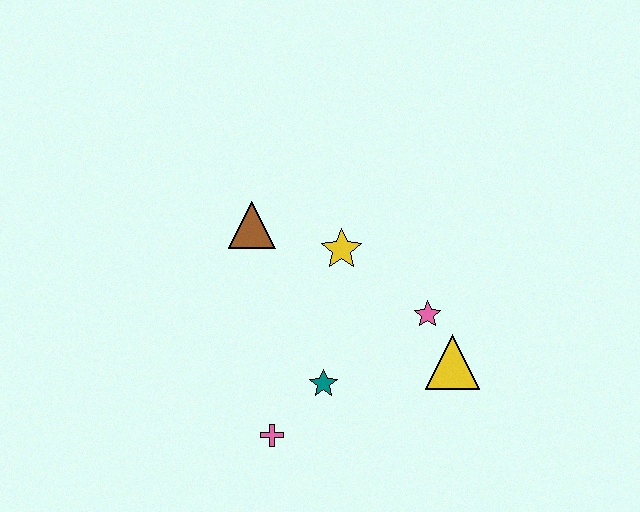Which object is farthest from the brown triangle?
The yellow triangle is farthest from the brown triangle.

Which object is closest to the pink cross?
The teal star is closest to the pink cross.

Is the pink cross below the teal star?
Yes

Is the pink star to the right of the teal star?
Yes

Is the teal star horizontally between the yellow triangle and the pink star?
No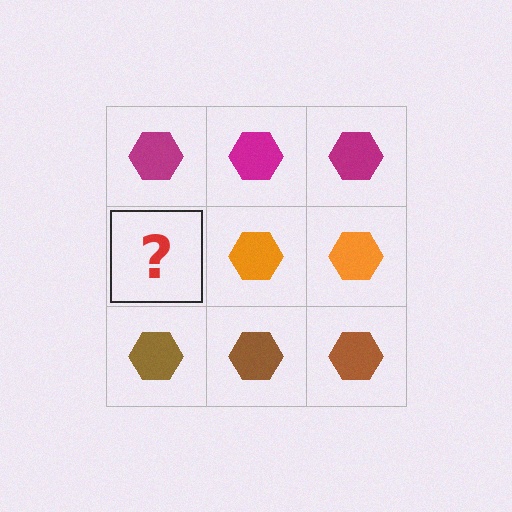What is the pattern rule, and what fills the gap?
The rule is that each row has a consistent color. The gap should be filled with an orange hexagon.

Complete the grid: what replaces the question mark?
The question mark should be replaced with an orange hexagon.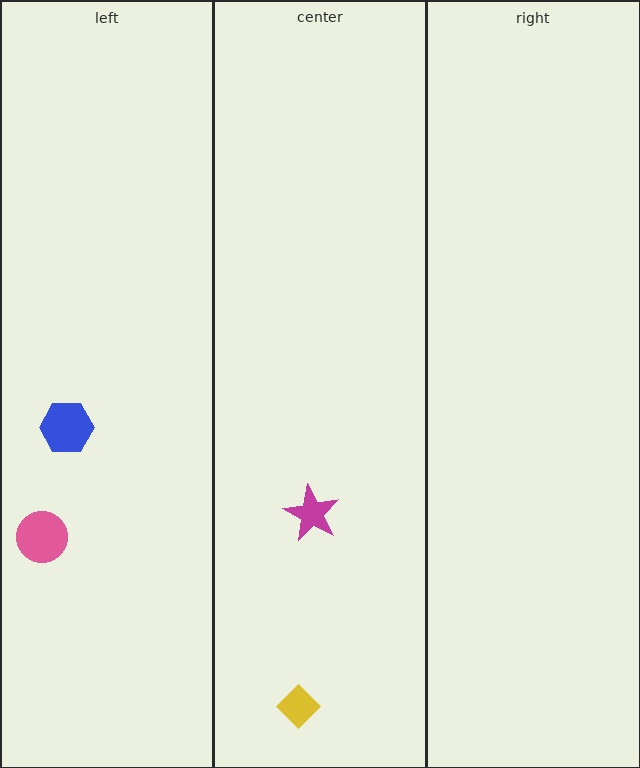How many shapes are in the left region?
2.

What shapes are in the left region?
The pink circle, the blue hexagon.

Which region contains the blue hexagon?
The left region.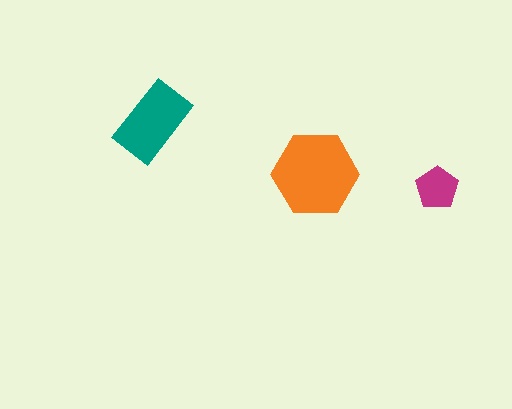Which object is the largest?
The orange hexagon.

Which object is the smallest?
The magenta pentagon.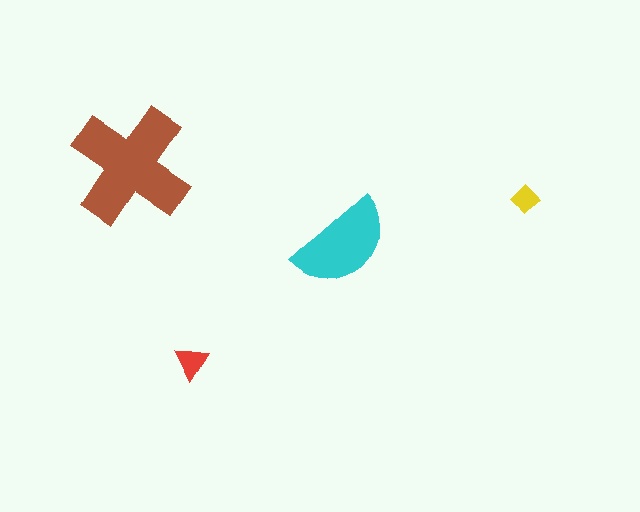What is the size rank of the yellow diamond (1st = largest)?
4th.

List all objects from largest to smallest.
The brown cross, the cyan semicircle, the red triangle, the yellow diamond.